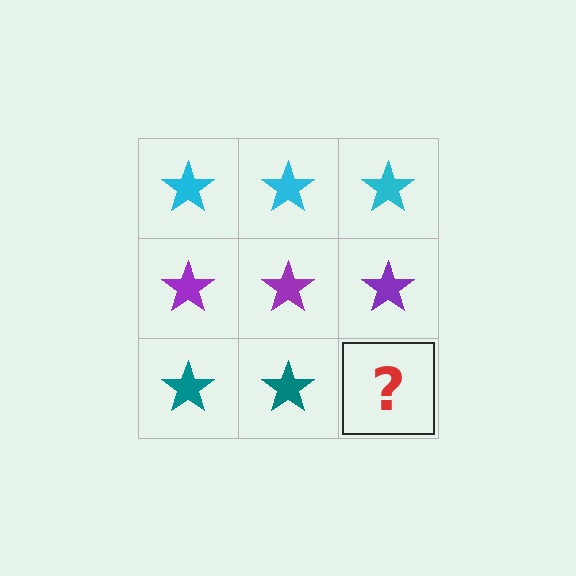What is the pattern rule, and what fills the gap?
The rule is that each row has a consistent color. The gap should be filled with a teal star.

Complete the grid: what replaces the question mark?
The question mark should be replaced with a teal star.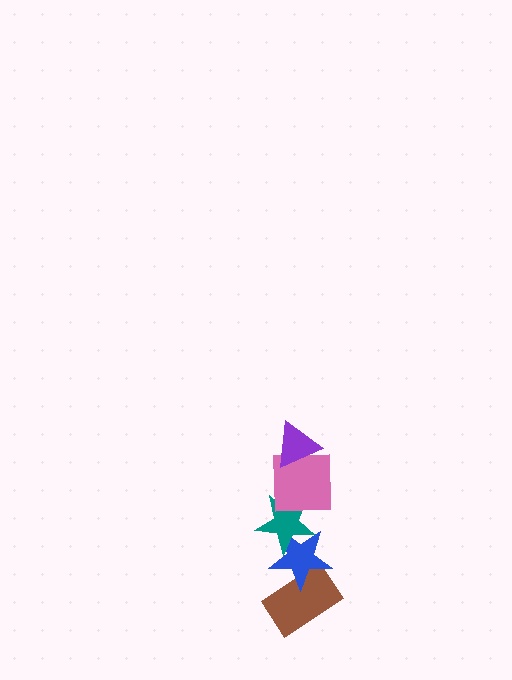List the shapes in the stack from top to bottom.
From top to bottom: the purple triangle, the pink square, the teal star, the blue star, the brown rectangle.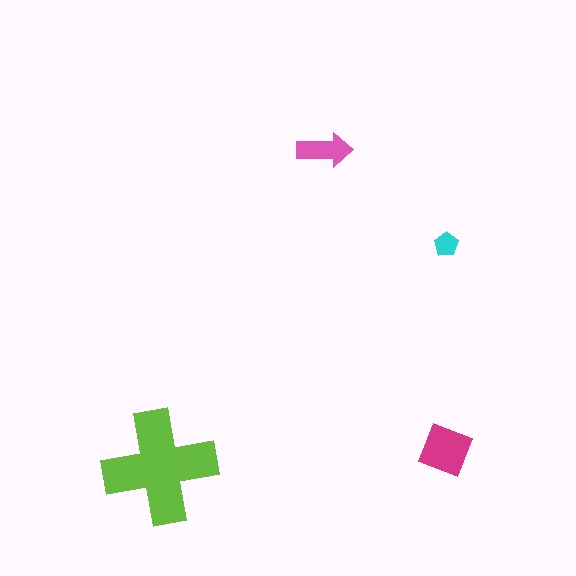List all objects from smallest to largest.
The cyan pentagon, the pink arrow, the magenta diamond, the lime cross.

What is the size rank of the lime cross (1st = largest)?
1st.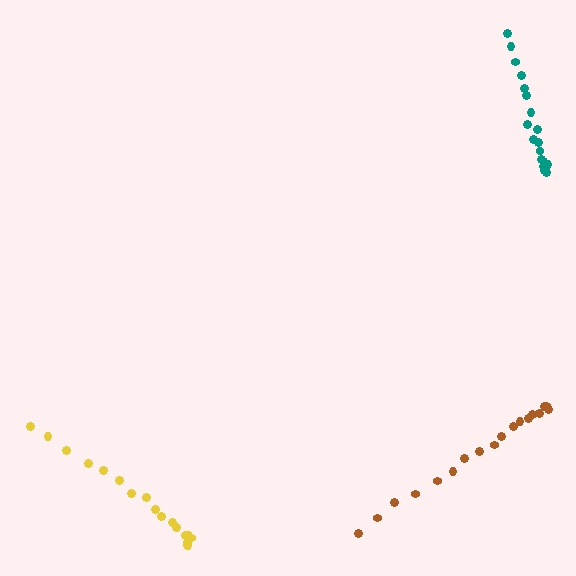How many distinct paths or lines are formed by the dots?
There are 3 distinct paths.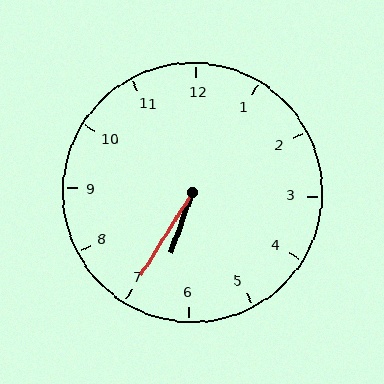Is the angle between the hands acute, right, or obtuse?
It is acute.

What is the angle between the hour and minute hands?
Approximately 12 degrees.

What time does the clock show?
6:35.